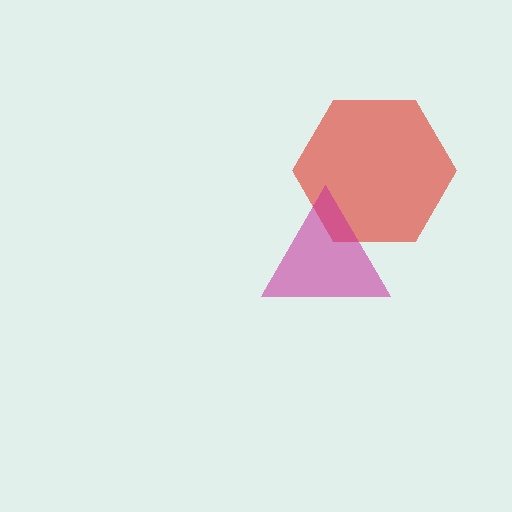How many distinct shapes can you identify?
There are 2 distinct shapes: a red hexagon, a magenta triangle.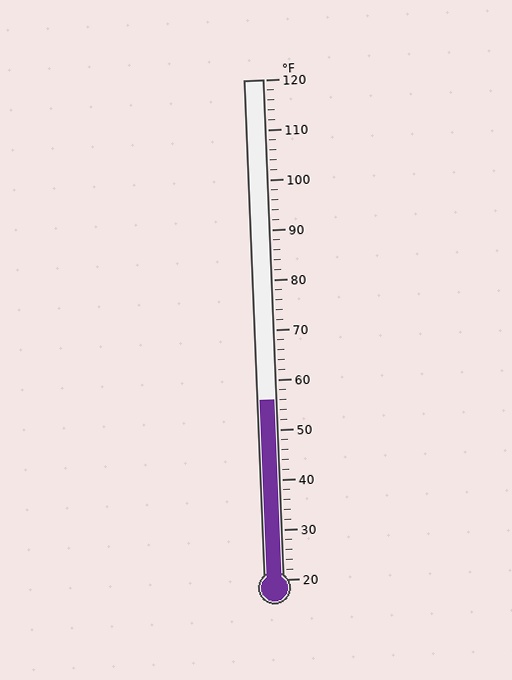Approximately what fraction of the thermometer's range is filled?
The thermometer is filled to approximately 35% of its range.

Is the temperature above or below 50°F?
The temperature is above 50°F.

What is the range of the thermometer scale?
The thermometer scale ranges from 20°F to 120°F.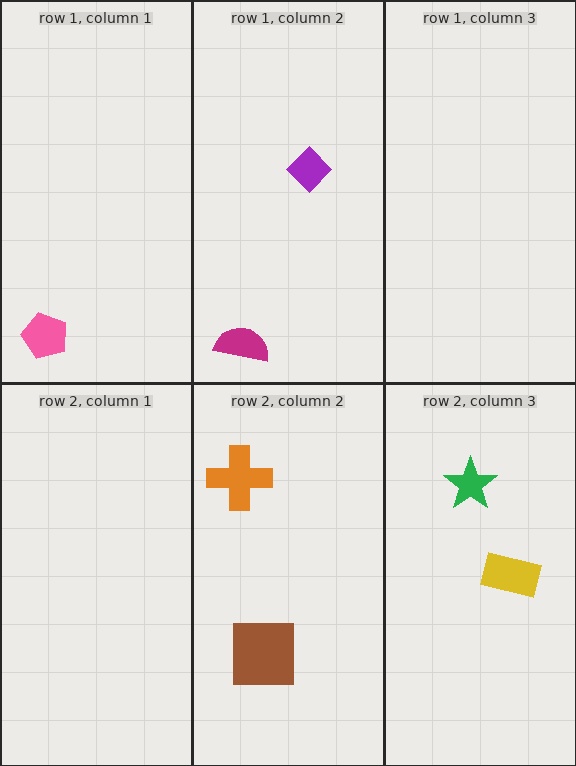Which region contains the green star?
The row 2, column 3 region.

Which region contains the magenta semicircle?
The row 1, column 2 region.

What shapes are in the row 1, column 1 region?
The pink pentagon.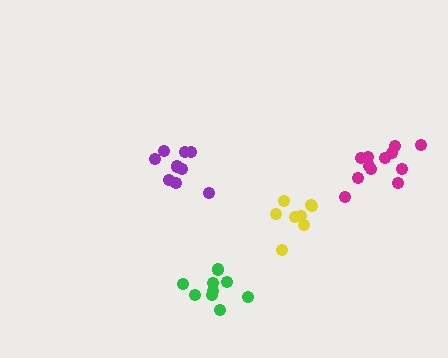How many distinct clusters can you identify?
There are 4 distinct clusters.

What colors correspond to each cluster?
The clusters are colored: purple, yellow, magenta, green.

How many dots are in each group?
Group 1: 9 dots, Group 2: 8 dots, Group 3: 12 dots, Group 4: 9 dots (38 total).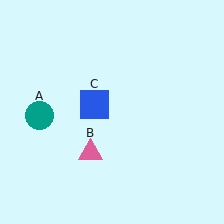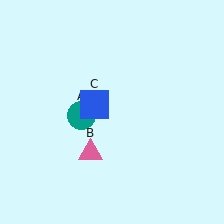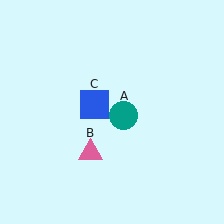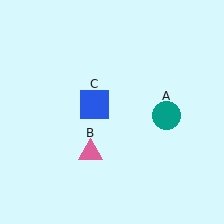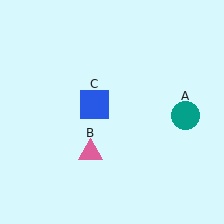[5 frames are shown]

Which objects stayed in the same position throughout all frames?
Pink triangle (object B) and blue square (object C) remained stationary.